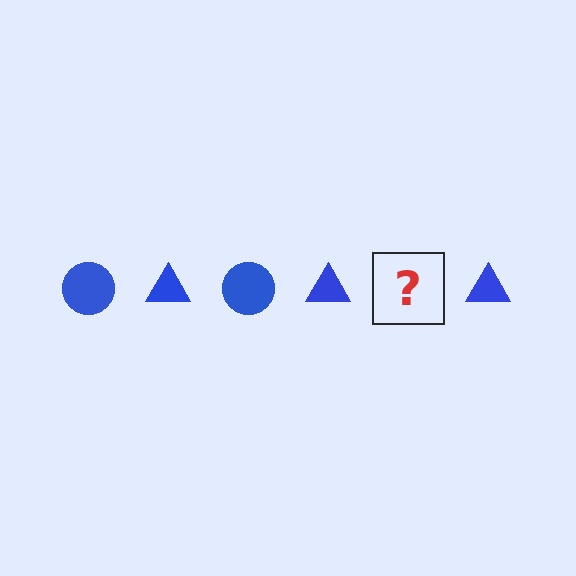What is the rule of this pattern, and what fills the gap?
The rule is that the pattern cycles through circle, triangle shapes in blue. The gap should be filled with a blue circle.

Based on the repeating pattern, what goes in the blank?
The blank should be a blue circle.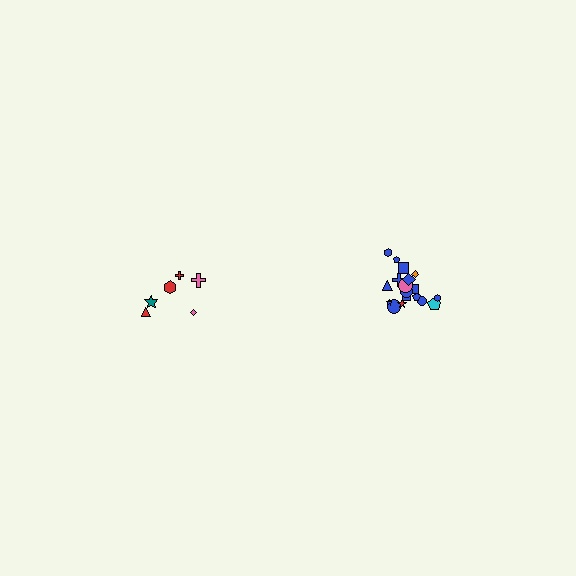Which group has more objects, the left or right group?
The right group.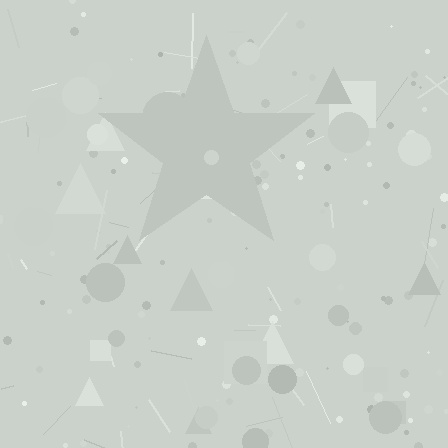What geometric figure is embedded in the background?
A star is embedded in the background.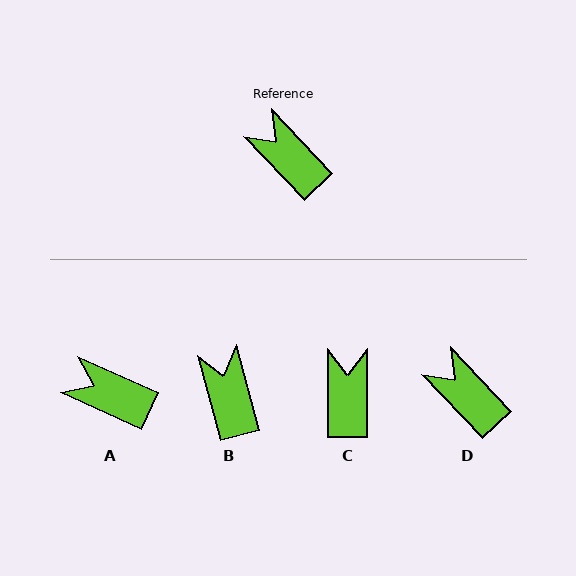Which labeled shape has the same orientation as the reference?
D.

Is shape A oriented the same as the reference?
No, it is off by about 22 degrees.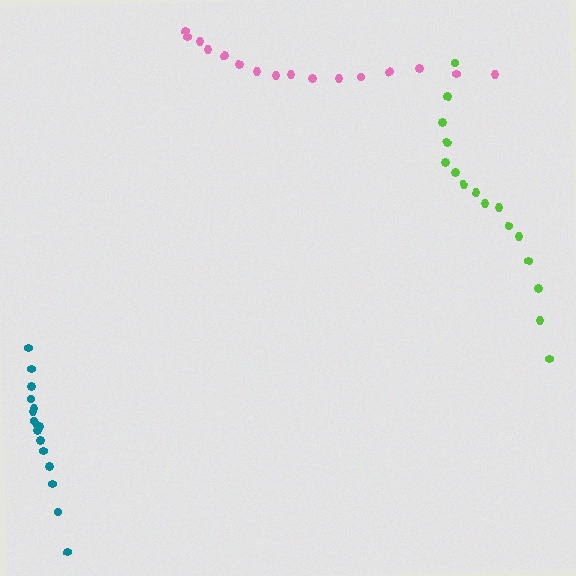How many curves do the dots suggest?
There are 3 distinct paths.